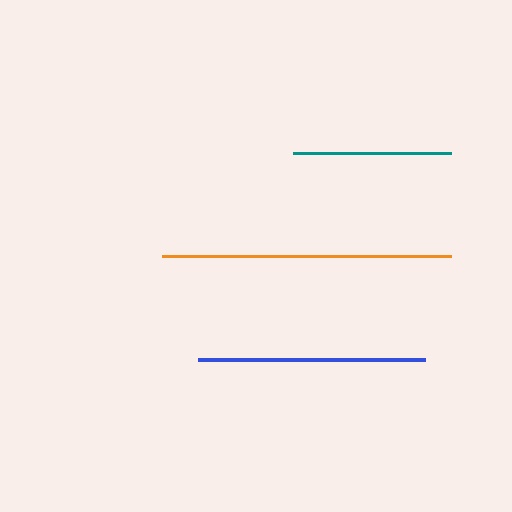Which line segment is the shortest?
The teal line is the shortest at approximately 158 pixels.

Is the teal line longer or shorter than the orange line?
The orange line is longer than the teal line.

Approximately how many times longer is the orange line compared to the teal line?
The orange line is approximately 1.8 times the length of the teal line.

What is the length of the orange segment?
The orange segment is approximately 289 pixels long.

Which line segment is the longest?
The orange line is the longest at approximately 289 pixels.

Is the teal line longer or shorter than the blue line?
The blue line is longer than the teal line.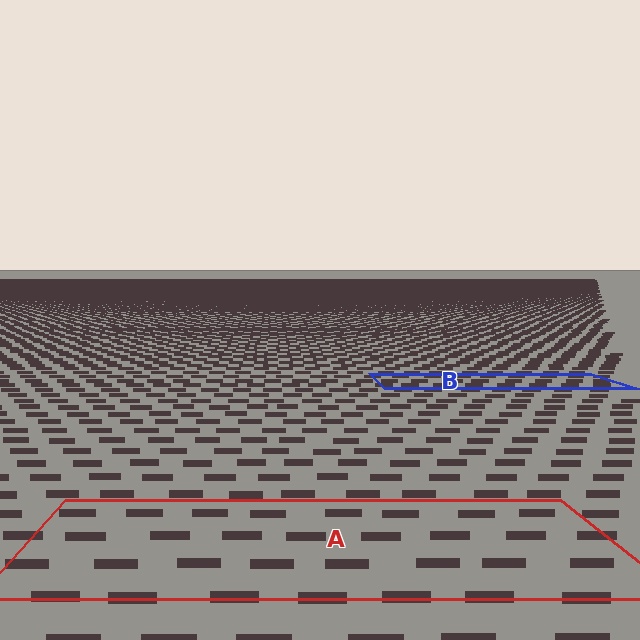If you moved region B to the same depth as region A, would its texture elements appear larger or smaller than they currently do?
They would appear larger. At a closer depth, the same texture elements are projected at a bigger on-screen size.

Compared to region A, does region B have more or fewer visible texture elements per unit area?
Region B has more texture elements per unit area — they are packed more densely because it is farther away.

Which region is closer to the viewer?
Region A is closer. The texture elements there are larger and more spread out.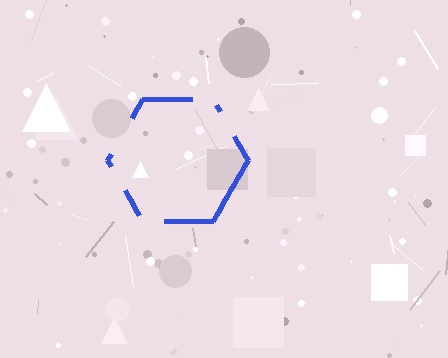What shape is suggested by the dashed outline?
The dashed outline suggests a hexagon.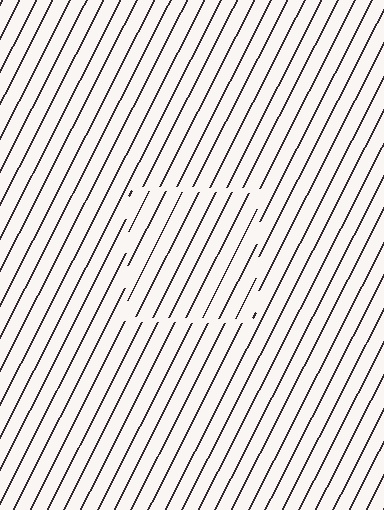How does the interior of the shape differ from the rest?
The interior of the shape contains the same grating, shifted by half a period — the contour is defined by the phase discontinuity where line-ends from the inner and outer gratings abut.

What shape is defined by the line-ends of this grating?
An illusory square. The interior of the shape contains the same grating, shifted by half a period — the contour is defined by the phase discontinuity where line-ends from the inner and outer gratings abut.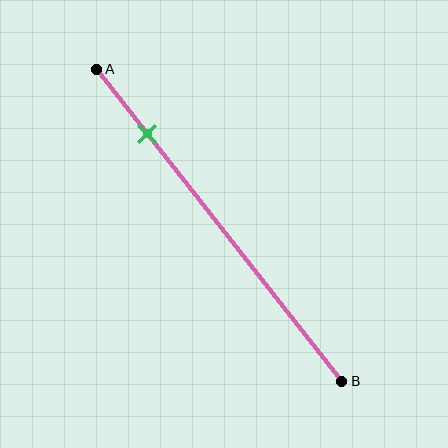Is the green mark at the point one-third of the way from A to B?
No, the mark is at about 20% from A, not at the 33% one-third point.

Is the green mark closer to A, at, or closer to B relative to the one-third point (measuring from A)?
The green mark is closer to point A than the one-third point of segment AB.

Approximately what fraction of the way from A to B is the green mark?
The green mark is approximately 20% of the way from A to B.